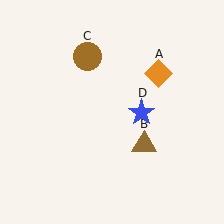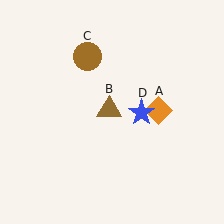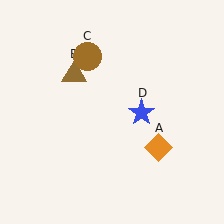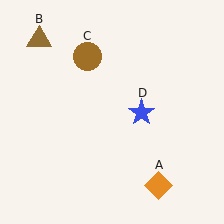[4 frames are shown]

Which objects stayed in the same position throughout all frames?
Brown circle (object C) and blue star (object D) remained stationary.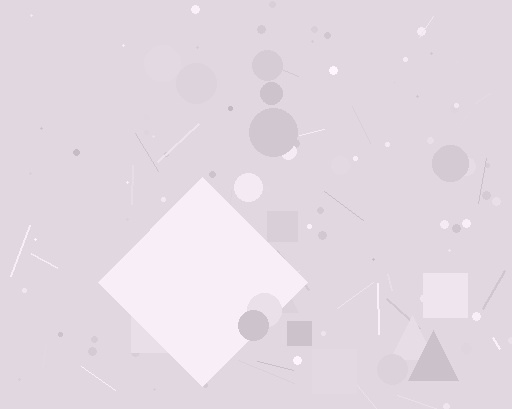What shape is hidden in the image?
A diamond is hidden in the image.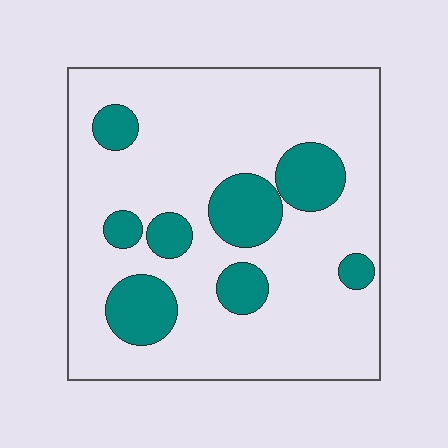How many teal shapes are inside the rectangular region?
8.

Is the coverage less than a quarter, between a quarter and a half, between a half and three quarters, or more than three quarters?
Less than a quarter.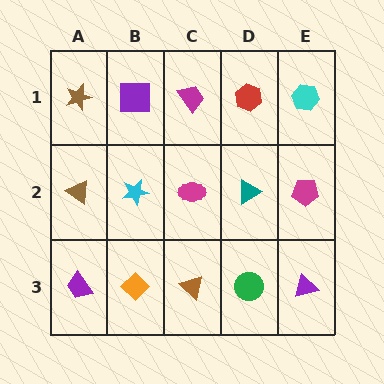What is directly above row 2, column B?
A purple square.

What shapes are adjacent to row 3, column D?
A teal triangle (row 2, column D), a brown triangle (row 3, column C), a purple triangle (row 3, column E).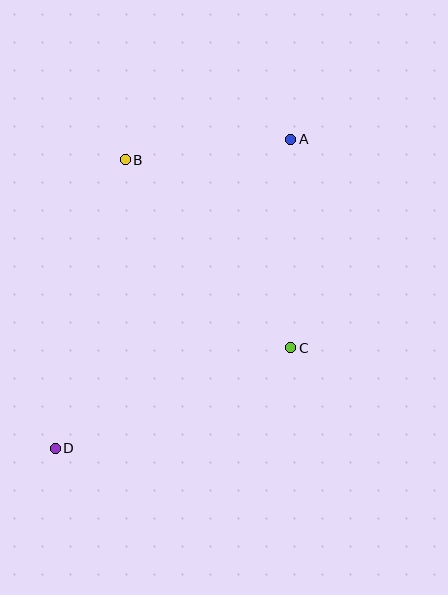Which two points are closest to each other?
Points A and B are closest to each other.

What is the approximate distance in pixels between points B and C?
The distance between B and C is approximately 251 pixels.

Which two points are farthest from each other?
Points A and D are farthest from each other.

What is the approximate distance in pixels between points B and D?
The distance between B and D is approximately 297 pixels.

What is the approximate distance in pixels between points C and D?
The distance between C and D is approximately 256 pixels.